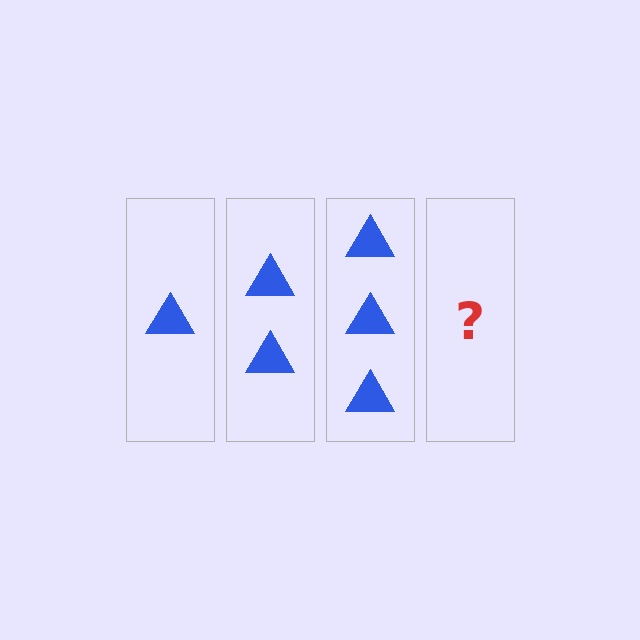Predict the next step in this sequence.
The next step is 4 triangles.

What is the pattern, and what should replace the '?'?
The pattern is that each step adds one more triangle. The '?' should be 4 triangles.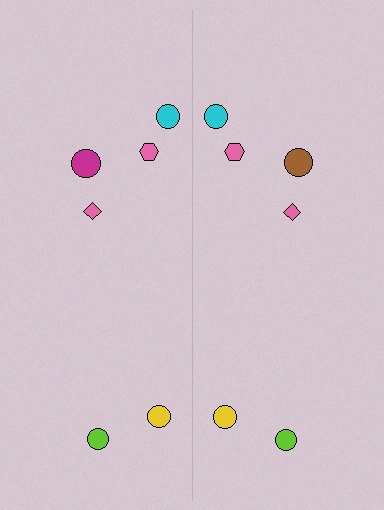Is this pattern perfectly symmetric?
No, the pattern is not perfectly symmetric. The brown circle on the right side breaks the symmetry — its mirror counterpart is magenta.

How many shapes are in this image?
There are 12 shapes in this image.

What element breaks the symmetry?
The brown circle on the right side breaks the symmetry — its mirror counterpart is magenta.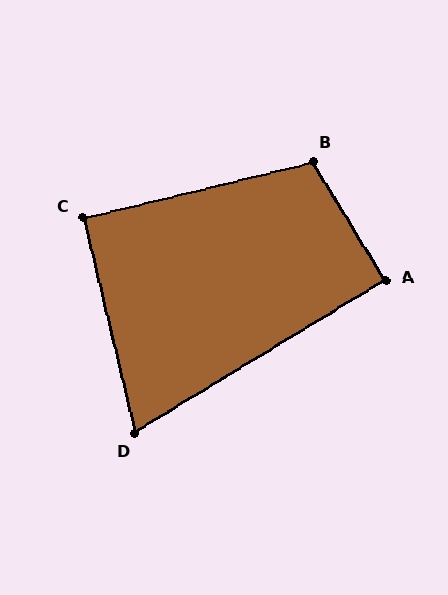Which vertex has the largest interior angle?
B, at approximately 108 degrees.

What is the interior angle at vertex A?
Approximately 90 degrees (approximately right).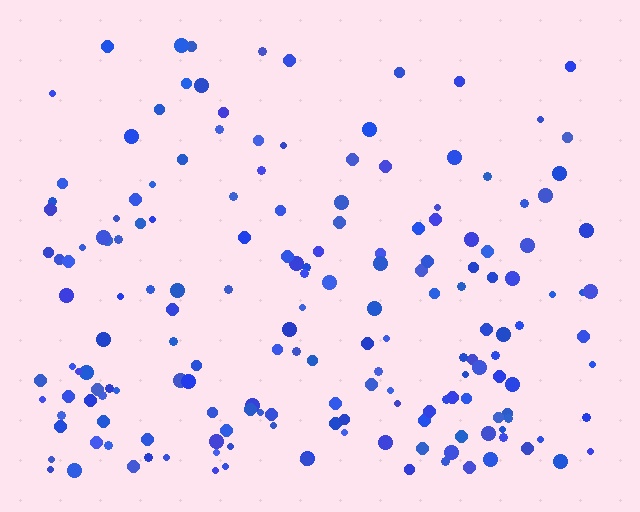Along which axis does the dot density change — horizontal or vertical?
Vertical.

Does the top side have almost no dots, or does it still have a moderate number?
Still a moderate number, just noticeably fewer than the bottom.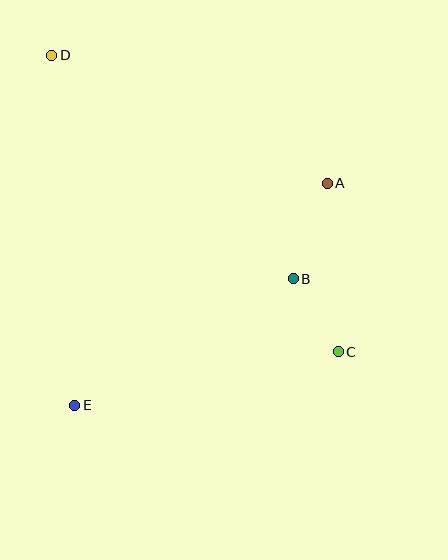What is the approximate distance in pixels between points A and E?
The distance between A and E is approximately 336 pixels.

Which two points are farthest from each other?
Points C and D are farthest from each other.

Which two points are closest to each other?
Points B and C are closest to each other.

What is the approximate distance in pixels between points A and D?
The distance between A and D is approximately 304 pixels.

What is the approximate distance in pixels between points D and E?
The distance between D and E is approximately 351 pixels.